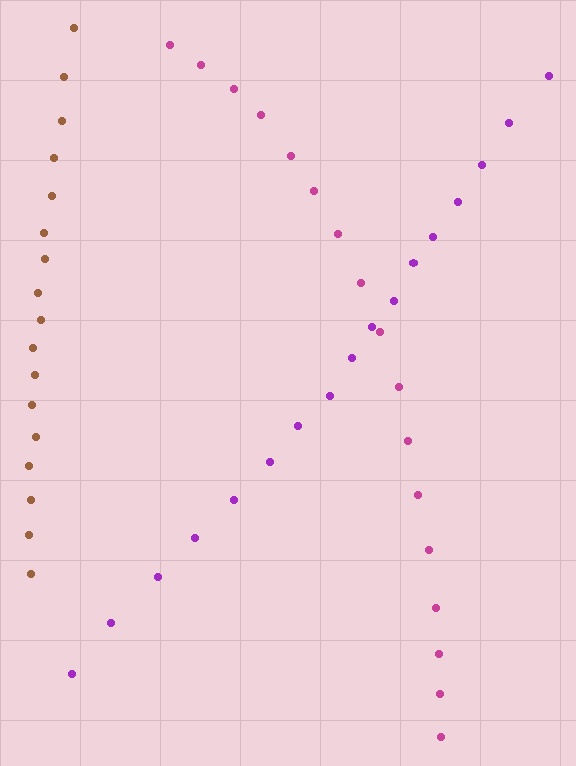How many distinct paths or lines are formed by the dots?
There are 3 distinct paths.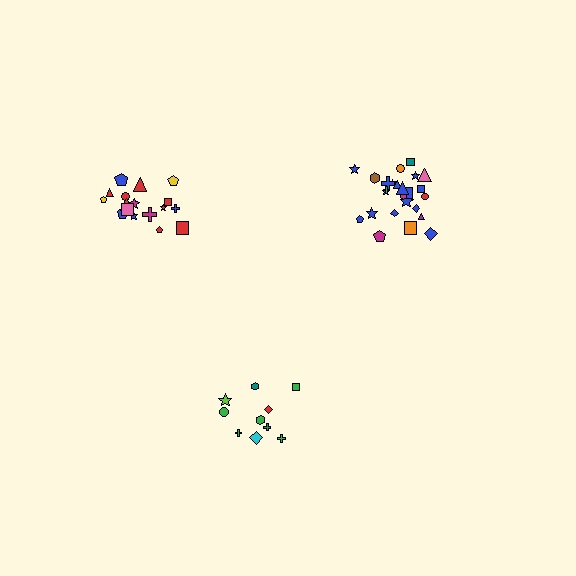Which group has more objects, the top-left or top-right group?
The top-right group.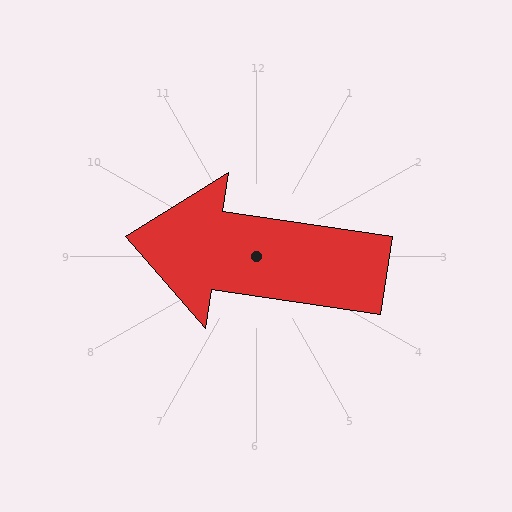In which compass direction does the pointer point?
West.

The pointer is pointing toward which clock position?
Roughly 9 o'clock.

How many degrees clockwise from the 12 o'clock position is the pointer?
Approximately 278 degrees.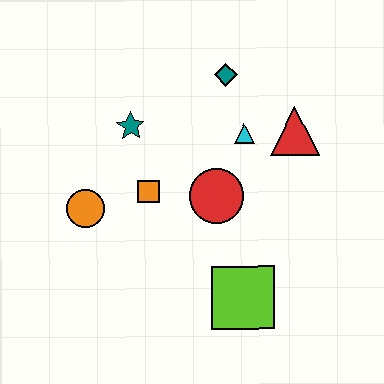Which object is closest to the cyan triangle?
The red triangle is closest to the cyan triangle.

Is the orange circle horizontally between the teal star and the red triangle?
No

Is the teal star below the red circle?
No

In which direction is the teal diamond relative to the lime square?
The teal diamond is above the lime square.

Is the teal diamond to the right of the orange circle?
Yes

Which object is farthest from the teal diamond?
The lime square is farthest from the teal diamond.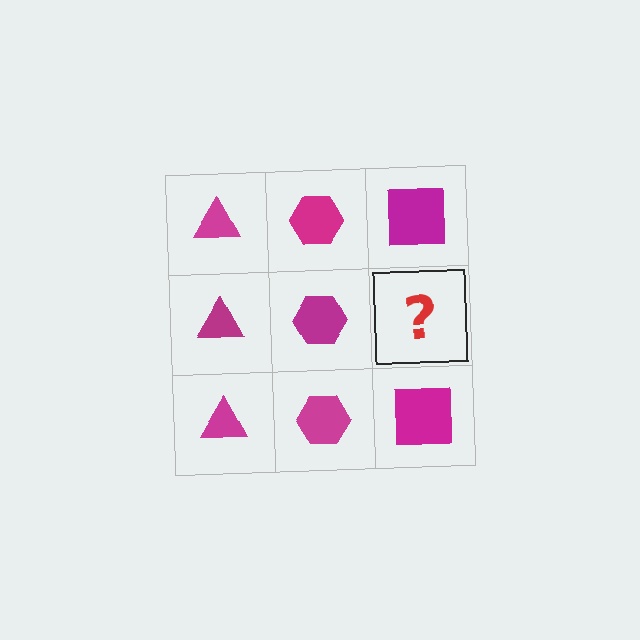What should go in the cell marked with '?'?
The missing cell should contain a magenta square.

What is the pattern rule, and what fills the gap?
The rule is that each column has a consistent shape. The gap should be filled with a magenta square.